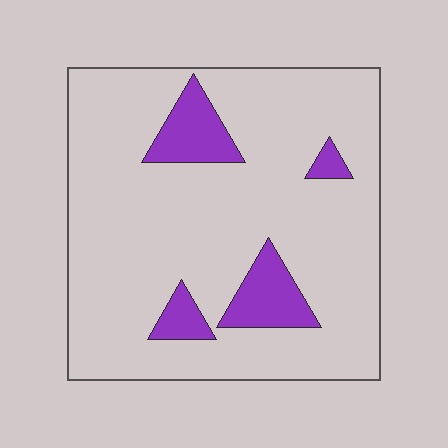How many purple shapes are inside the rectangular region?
4.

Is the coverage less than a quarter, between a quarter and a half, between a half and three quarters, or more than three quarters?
Less than a quarter.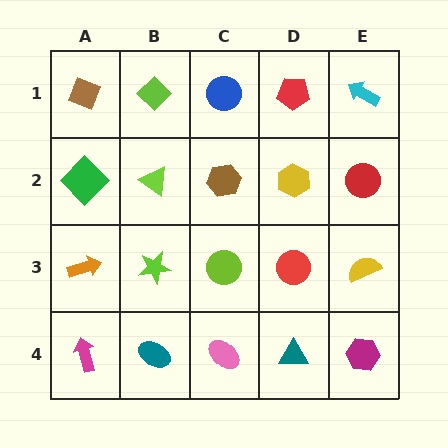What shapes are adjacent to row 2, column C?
A blue circle (row 1, column C), a lime circle (row 3, column C), a lime triangle (row 2, column B), a yellow hexagon (row 2, column D).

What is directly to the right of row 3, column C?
A red circle.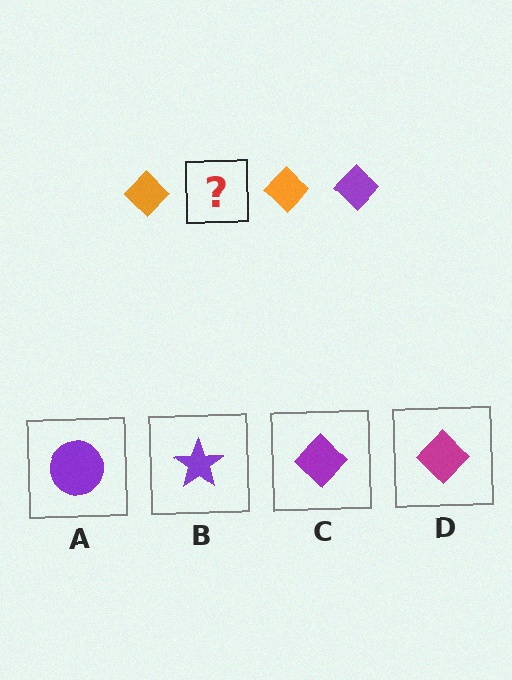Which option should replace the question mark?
Option C.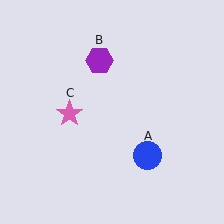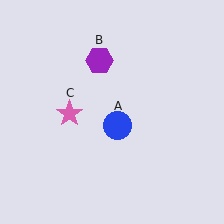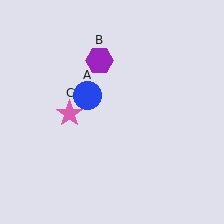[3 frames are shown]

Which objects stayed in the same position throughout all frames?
Purple hexagon (object B) and pink star (object C) remained stationary.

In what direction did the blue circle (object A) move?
The blue circle (object A) moved up and to the left.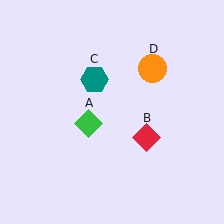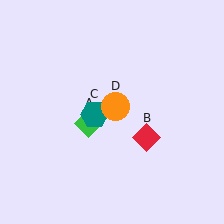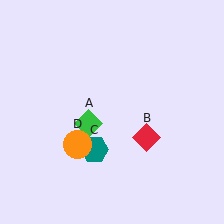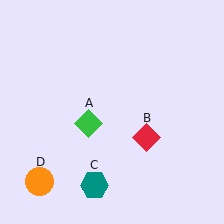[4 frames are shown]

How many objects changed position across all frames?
2 objects changed position: teal hexagon (object C), orange circle (object D).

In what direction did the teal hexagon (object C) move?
The teal hexagon (object C) moved down.